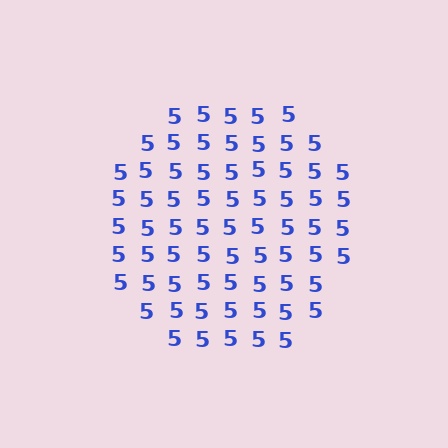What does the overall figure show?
The overall figure shows a circle.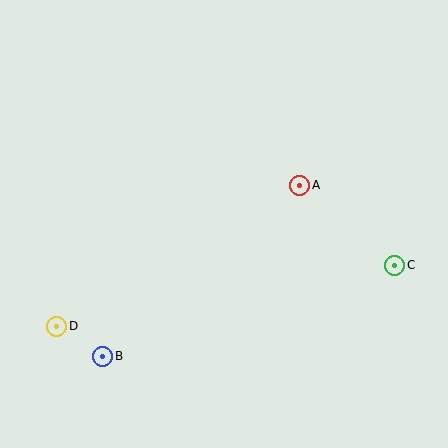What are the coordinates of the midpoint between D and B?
The midpoint between D and B is at (80, 341).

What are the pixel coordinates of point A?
Point A is at (300, 185).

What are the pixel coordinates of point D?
Point D is at (57, 326).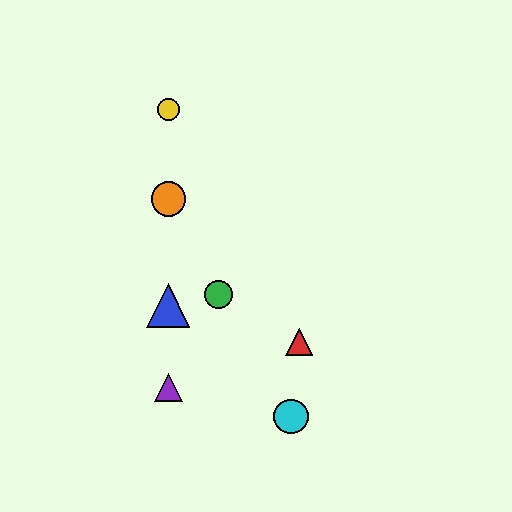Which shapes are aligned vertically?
The blue triangle, the yellow circle, the purple triangle, the orange circle are aligned vertically.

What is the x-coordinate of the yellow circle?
The yellow circle is at x≈168.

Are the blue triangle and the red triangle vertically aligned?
No, the blue triangle is at x≈168 and the red triangle is at x≈299.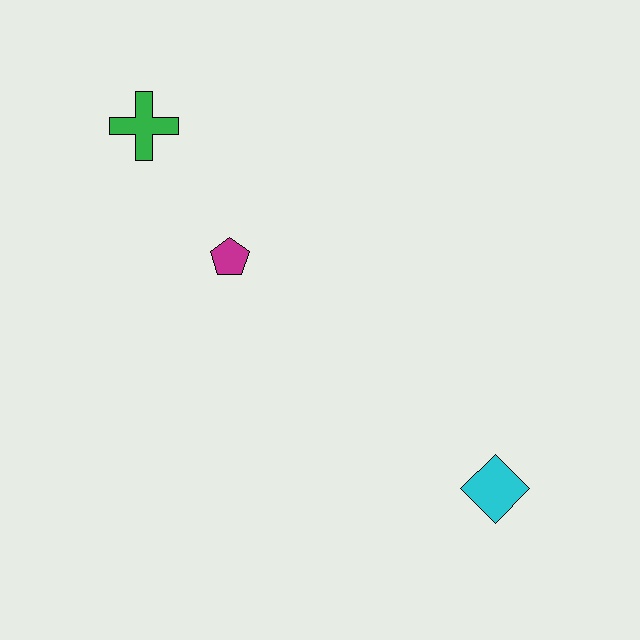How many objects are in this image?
There are 3 objects.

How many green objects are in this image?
There is 1 green object.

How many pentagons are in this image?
There is 1 pentagon.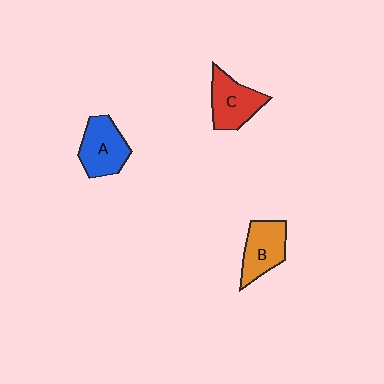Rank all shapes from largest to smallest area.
From largest to smallest: A (blue), C (red), B (orange).